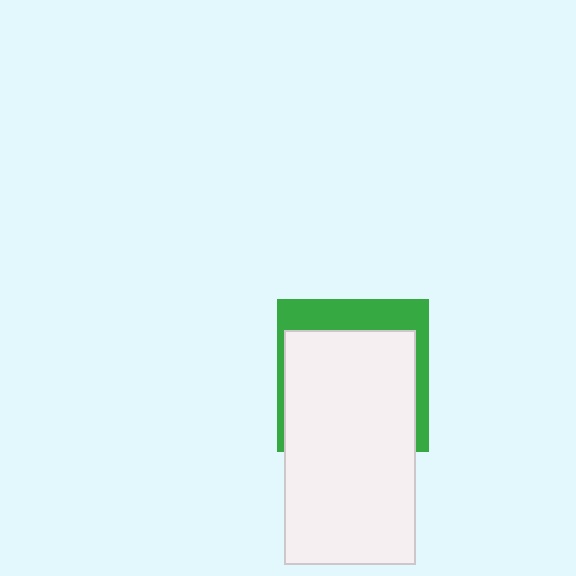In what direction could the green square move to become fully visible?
The green square could move up. That would shift it out from behind the white rectangle entirely.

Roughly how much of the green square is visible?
A small part of it is visible (roughly 30%).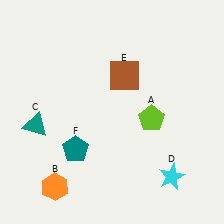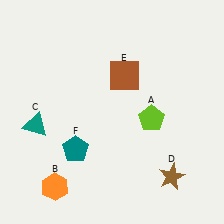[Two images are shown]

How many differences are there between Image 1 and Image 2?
There is 1 difference between the two images.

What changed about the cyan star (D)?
In Image 1, D is cyan. In Image 2, it changed to brown.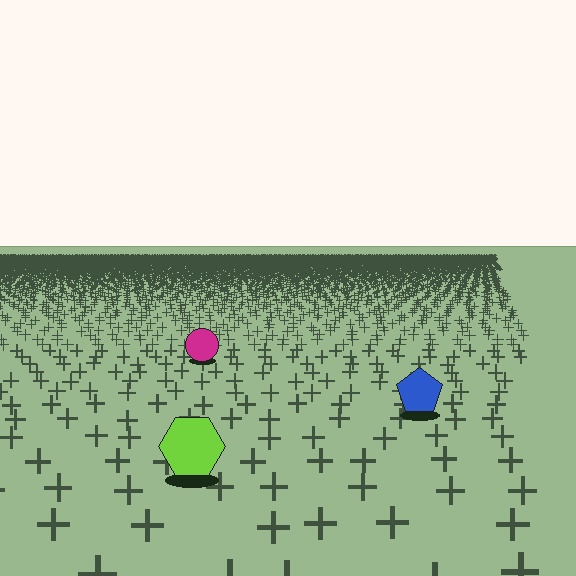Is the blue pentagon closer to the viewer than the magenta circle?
Yes. The blue pentagon is closer — you can tell from the texture gradient: the ground texture is coarser near it.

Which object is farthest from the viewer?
The magenta circle is farthest from the viewer. It appears smaller and the ground texture around it is denser.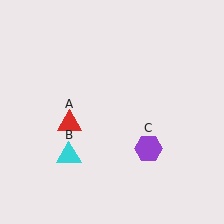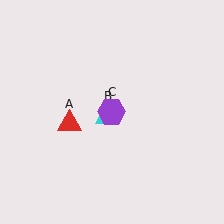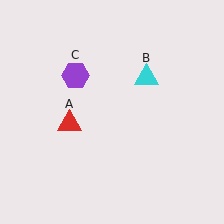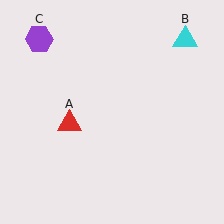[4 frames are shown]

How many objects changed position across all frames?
2 objects changed position: cyan triangle (object B), purple hexagon (object C).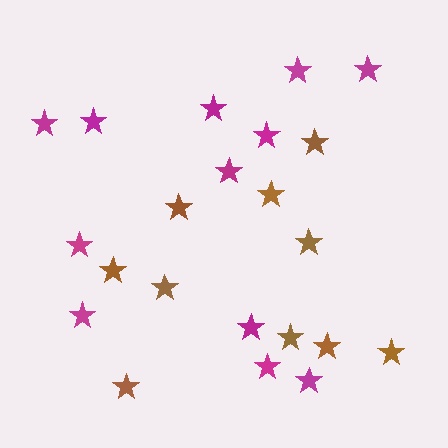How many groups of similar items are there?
There are 2 groups: one group of brown stars (10) and one group of magenta stars (12).